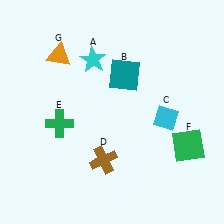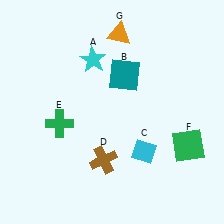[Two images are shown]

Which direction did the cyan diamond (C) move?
The cyan diamond (C) moved down.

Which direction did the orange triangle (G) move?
The orange triangle (G) moved right.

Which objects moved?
The objects that moved are: the cyan diamond (C), the orange triangle (G).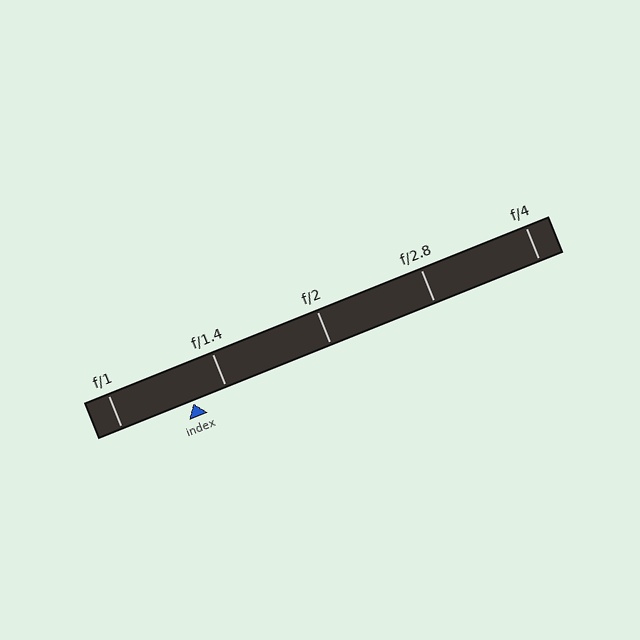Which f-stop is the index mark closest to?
The index mark is closest to f/1.4.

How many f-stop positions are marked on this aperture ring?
There are 5 f-stop positions marked.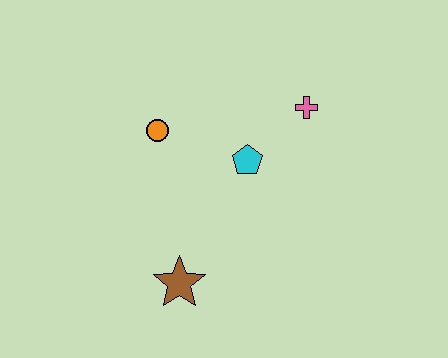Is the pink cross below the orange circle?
No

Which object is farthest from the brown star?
The pink cross is farthest from the brown star.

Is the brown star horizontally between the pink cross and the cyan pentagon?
No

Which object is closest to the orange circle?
The cyan pentagon is closest to the orange circle.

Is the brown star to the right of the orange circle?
Yes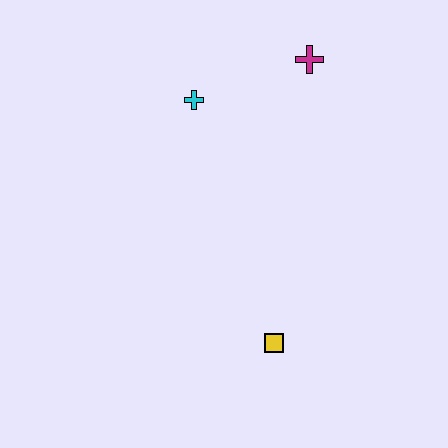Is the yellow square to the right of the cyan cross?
Yes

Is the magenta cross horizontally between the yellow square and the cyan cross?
No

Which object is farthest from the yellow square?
The magenta cross is farthest from the yellow square.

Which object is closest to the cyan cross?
The magenta cross is closest to the cyan cross.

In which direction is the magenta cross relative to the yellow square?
The magenta cross is above the yellow square.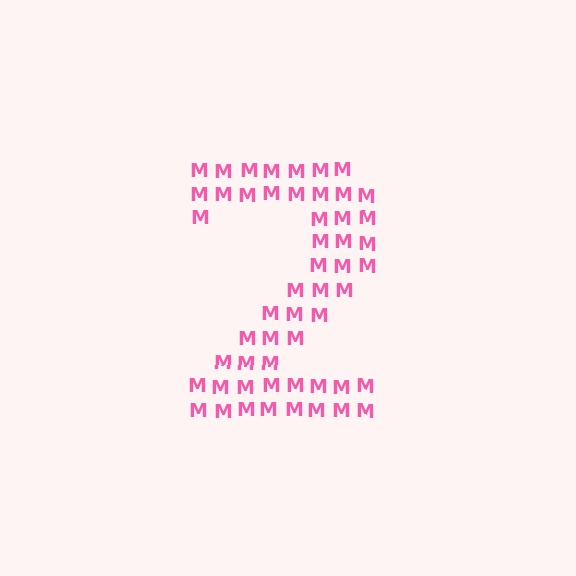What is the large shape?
The large shape is the digit 2.